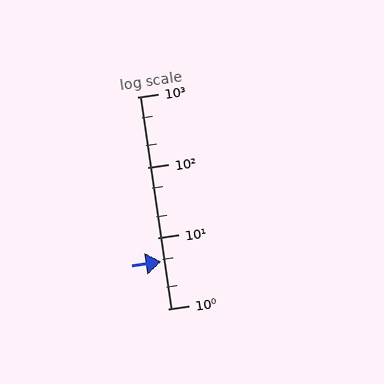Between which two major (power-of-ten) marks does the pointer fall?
The pointer is between 1 and 10.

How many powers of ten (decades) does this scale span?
The scale spans 3 decades, from 1 to 1000.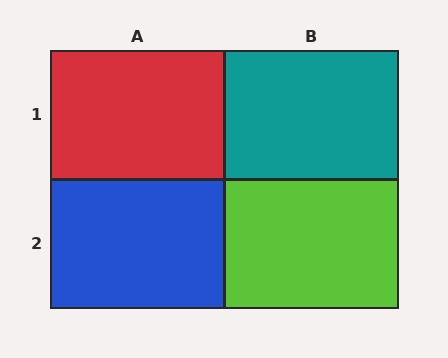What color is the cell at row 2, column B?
Lime.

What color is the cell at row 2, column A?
Blue.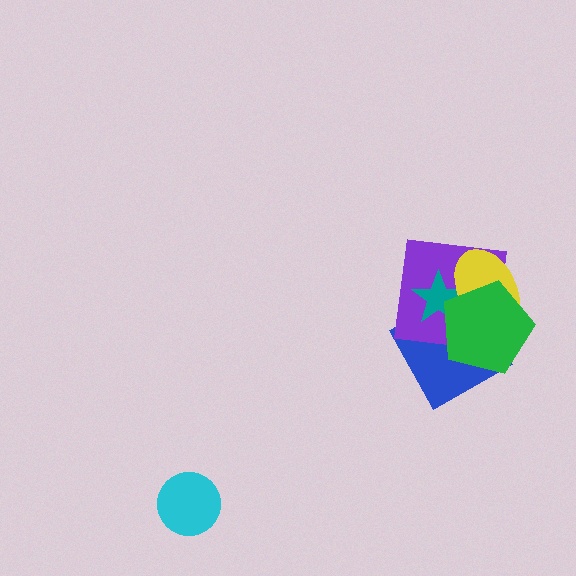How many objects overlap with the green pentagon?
4 objects overlap with the green pentagon.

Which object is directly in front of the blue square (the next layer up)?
The purple square is directly in front of the blue square.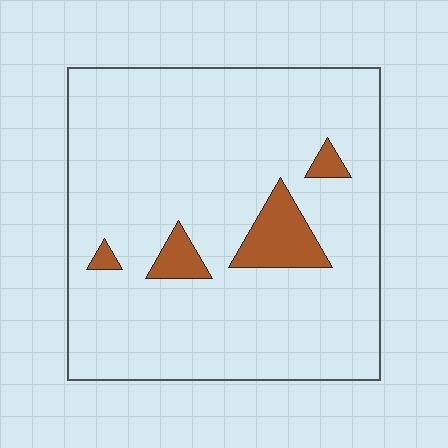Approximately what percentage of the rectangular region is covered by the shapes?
Approximately 10%.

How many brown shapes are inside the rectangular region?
4.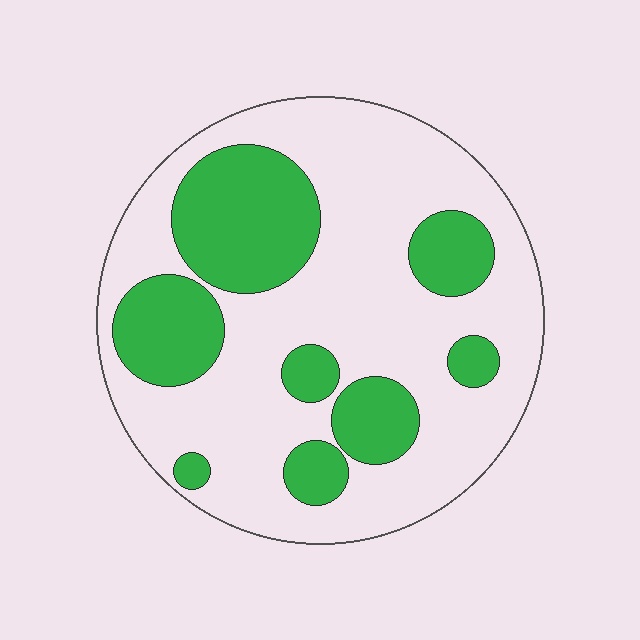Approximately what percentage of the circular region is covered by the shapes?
Approximately 30%.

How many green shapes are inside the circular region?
8.